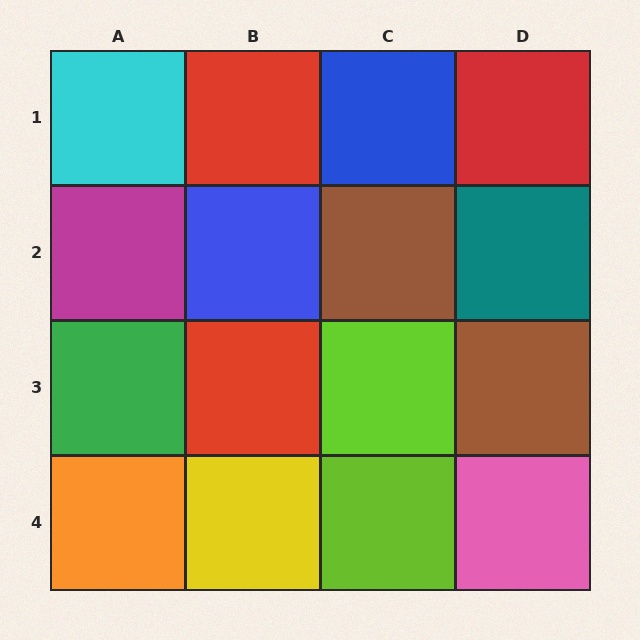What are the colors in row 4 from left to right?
Orange, yellow, lime, pink.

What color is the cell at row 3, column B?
Red.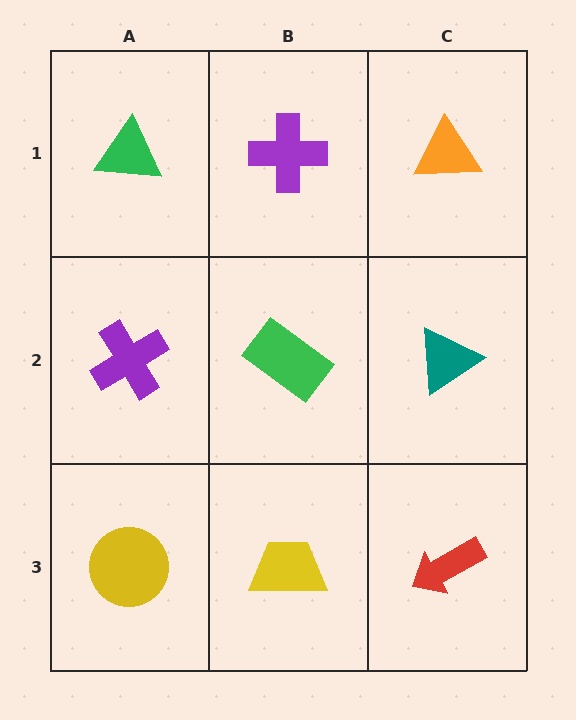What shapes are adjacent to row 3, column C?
A teal triangle (row 2, column C), a yellow trapezoid (row 3, column B).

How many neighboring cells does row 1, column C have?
2.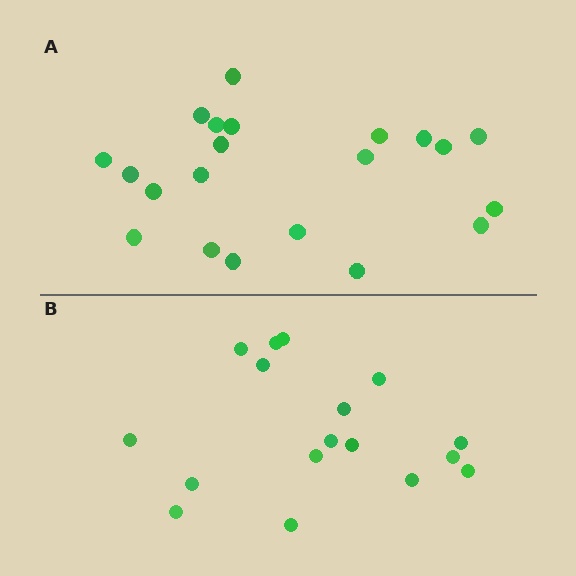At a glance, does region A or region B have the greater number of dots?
Region A (the top region) has more dots.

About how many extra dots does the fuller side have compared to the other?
Region A has about 4 more dots than region B.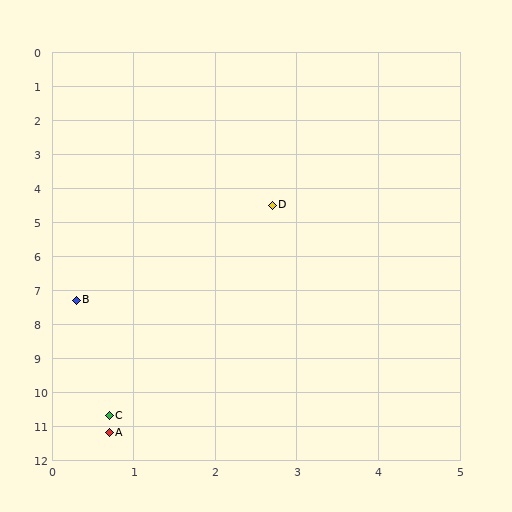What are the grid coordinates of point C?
Point C is at approximately (0.7, 10.7).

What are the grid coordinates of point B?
Point B is at approximately (0.3, 7.3).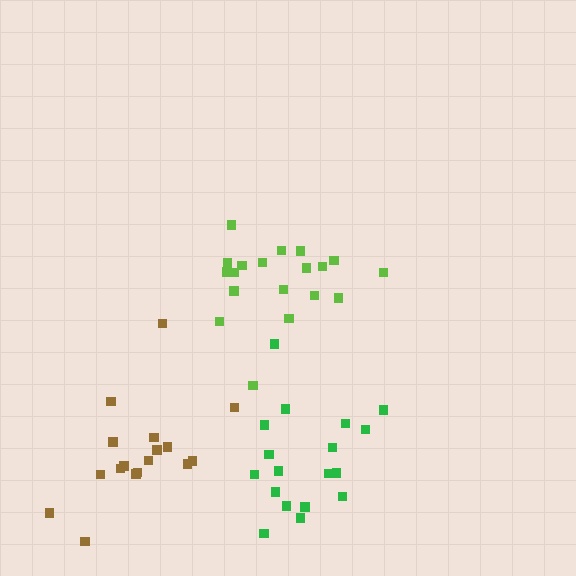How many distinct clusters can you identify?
There are 3 distinct clusters.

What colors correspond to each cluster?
The clusters are colored: green, lime, brown.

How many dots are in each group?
Group 1: 18 dots, Group 2: 19 dots, Group 3: 17 dots (54 total).